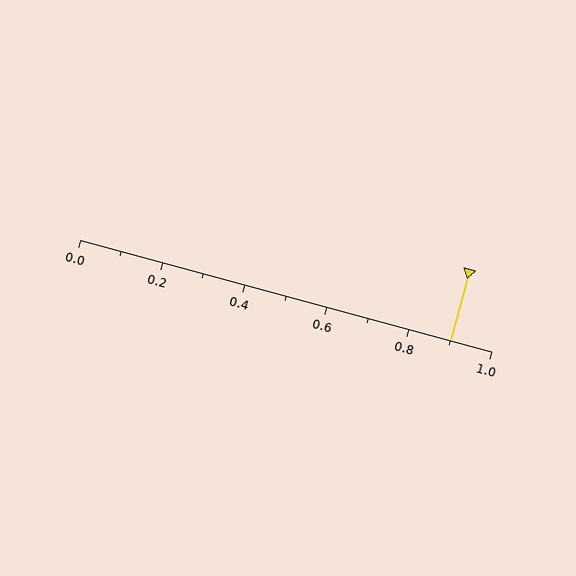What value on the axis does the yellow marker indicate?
The marker indicates approximately 0.9.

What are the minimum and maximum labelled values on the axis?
The axis runs from 0.0 to 1.0.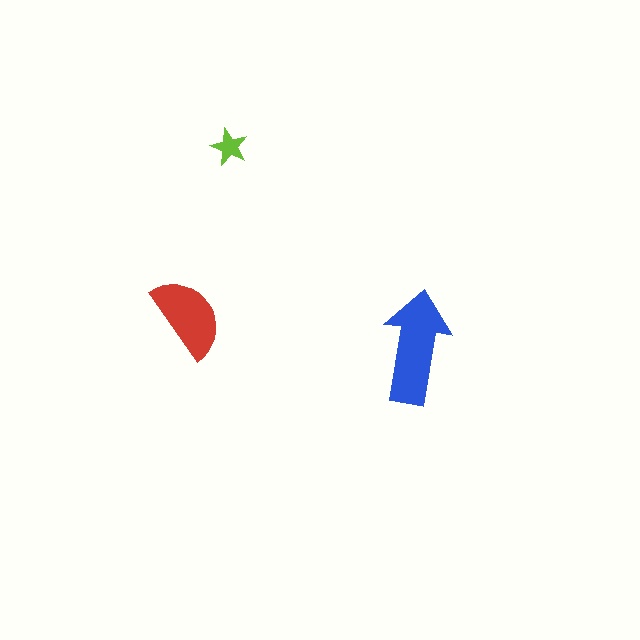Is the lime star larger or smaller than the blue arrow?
Smaller.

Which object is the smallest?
The lime star.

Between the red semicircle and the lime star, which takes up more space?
The red semicircle.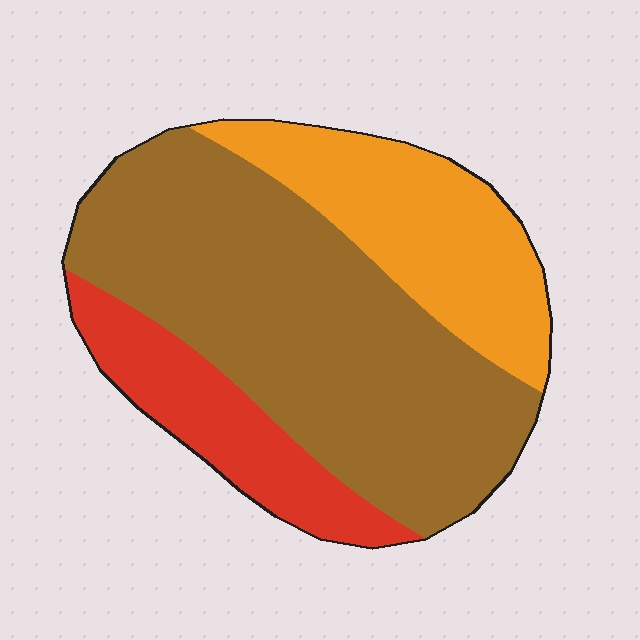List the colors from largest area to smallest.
From largest to smallest: brown, orange, red.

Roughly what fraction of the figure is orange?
Orange covers roughly 25% of the figure.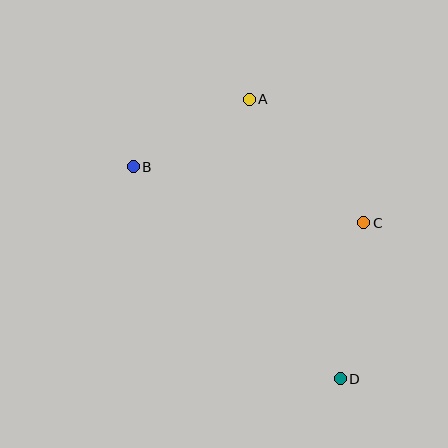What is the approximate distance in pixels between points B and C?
The distance between B and C is approximately 237 pixels.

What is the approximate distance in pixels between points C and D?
The distance between C and D is approximately 158 pixels.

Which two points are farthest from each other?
Points B and D are farthest from each other.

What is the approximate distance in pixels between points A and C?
The distance between A and C is approximately 168 pixels.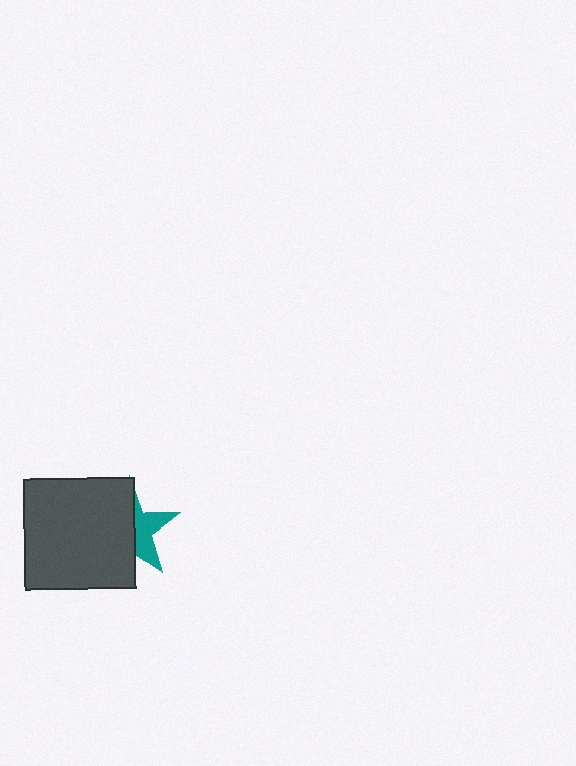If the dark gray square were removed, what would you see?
You would see the complete teal star.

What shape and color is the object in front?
The object in front is a dark gray square.